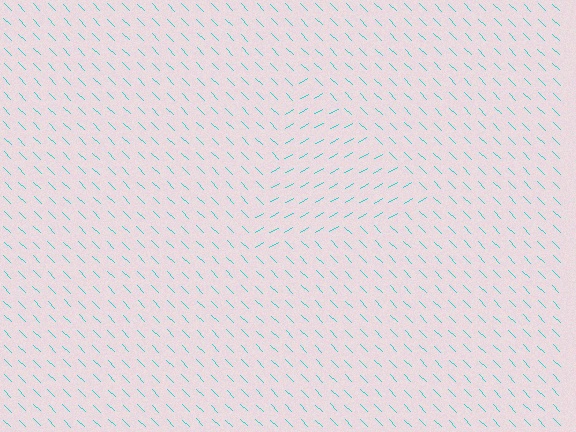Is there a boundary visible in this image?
Yes, there is a texture boundary formed by a change in line orientation.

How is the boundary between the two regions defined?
The boundary is defined purely by a change in line orientation (approximately 75 degrees difference). All lines are the same color and thickness.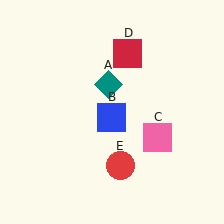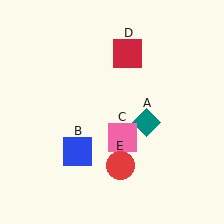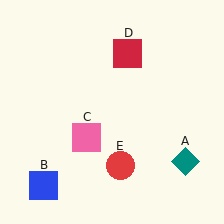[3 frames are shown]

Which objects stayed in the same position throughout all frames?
Red square (object D) and red circle (object E) remained stationary.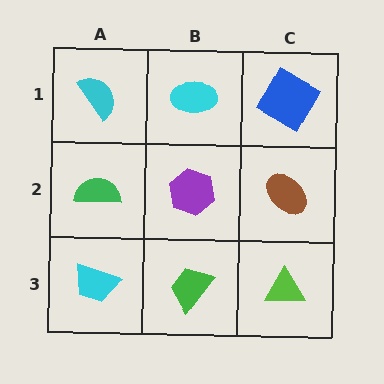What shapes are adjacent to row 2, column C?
A blue square (row 1, column C), a lime triangle (row 3, column C), a purple hexagon (row 2, column B).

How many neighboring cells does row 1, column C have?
2.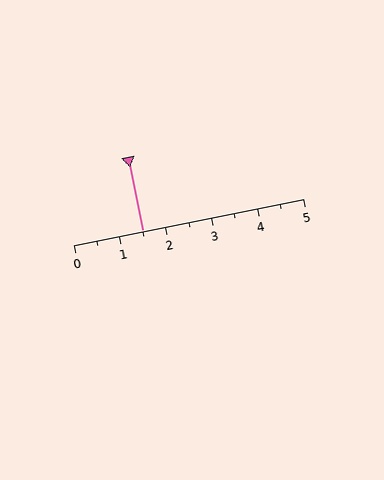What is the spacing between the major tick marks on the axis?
The major ticks are spaced 1 apart.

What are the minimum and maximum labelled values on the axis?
The axis runs from 0 to 5.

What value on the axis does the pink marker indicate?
The marker indicates approximately 1.5.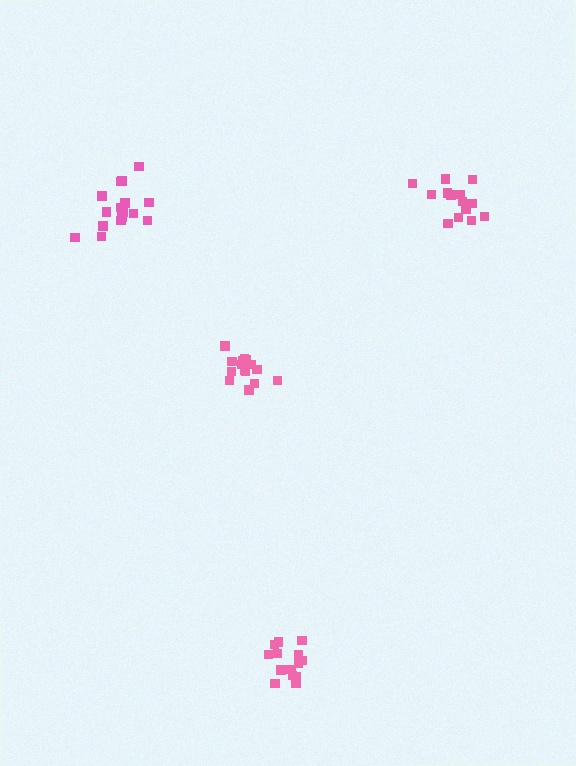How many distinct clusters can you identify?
There are 4 distinct clusters.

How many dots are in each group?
Group 1: 15 dots, Group 2: 14 dots, Group 3: 15 dots, Group 4: 17 dots (61 total).